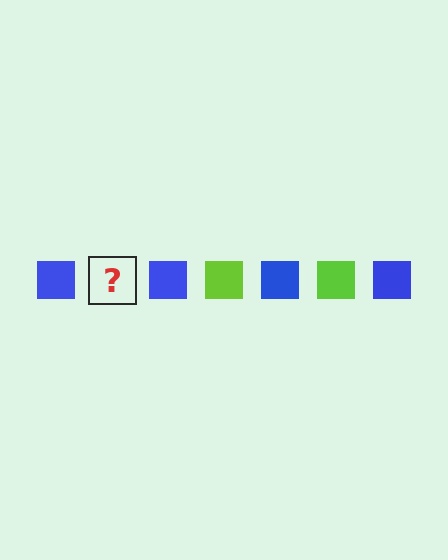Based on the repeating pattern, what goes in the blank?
The blank should be a lime square.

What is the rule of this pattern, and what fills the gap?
The rule is that the pattern cycles through blue, lime squares. The gap should be filled with a lime square.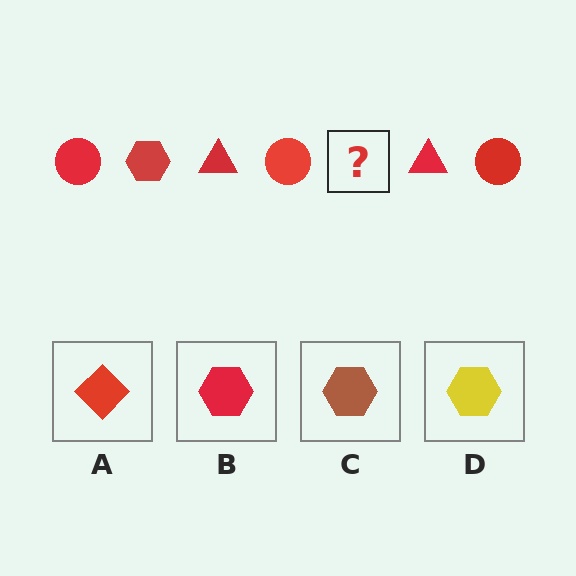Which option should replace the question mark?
Option B.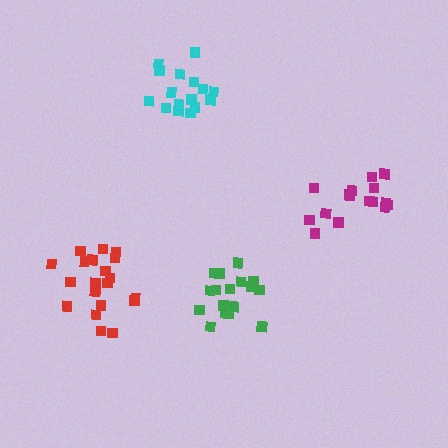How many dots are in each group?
Group 1: 16 dots, Group 2: 16 dots, Group 3: 20 dots, Group 4: 17 dots (69 total).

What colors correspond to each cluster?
The clusters are colored: cyan, magenta, red, green.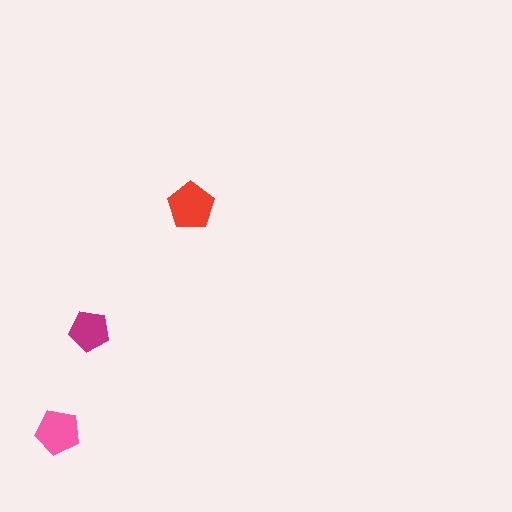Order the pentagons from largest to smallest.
the red one, the pink one, the magenta one.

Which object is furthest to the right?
The red pentagon is rightmost.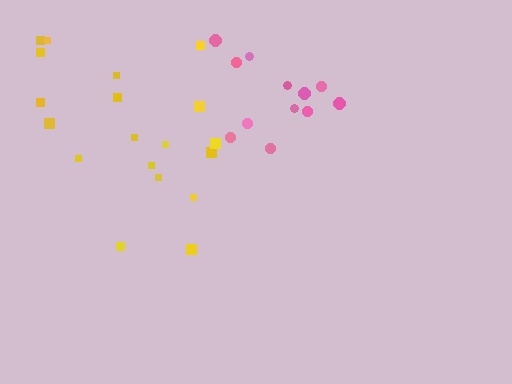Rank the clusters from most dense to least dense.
pink, yellow.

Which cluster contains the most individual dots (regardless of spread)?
Yellow (19).